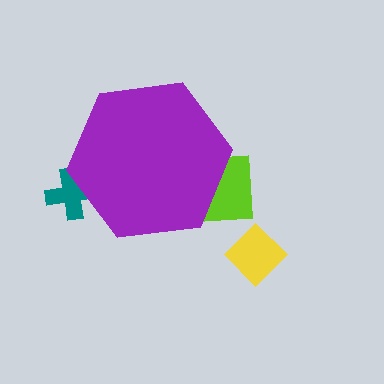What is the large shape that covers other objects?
A purple hexagon.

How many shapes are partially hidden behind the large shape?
2 shapes are partially hidden.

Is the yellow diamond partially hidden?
No, the yellow diamond is fully visible.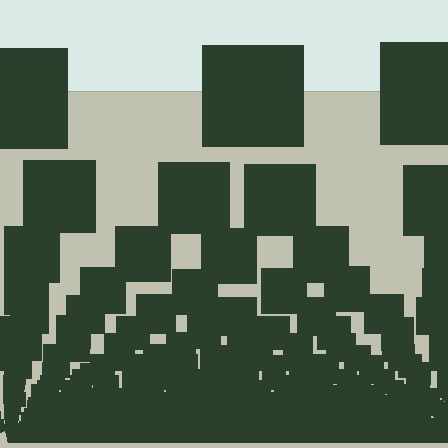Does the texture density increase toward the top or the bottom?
Density increases toward the bottom.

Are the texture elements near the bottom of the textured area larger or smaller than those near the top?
Smaller. The gradient is inverted — elements near the bottom are smaller and denser.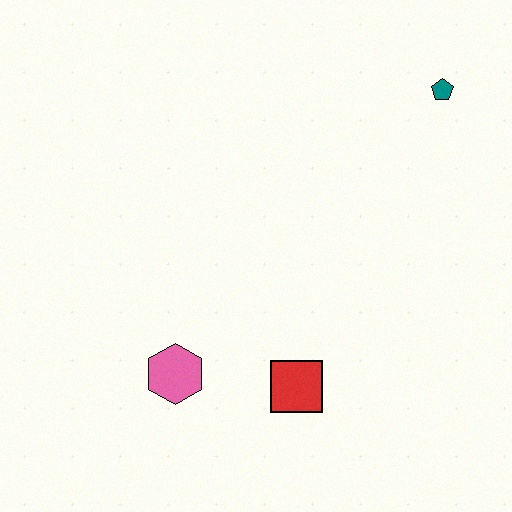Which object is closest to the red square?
The pink hexagon is closest to the red square.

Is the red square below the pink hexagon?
Yes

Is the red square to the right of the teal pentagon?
No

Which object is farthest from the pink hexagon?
The teal pentagon is farthest from the pink hexagon.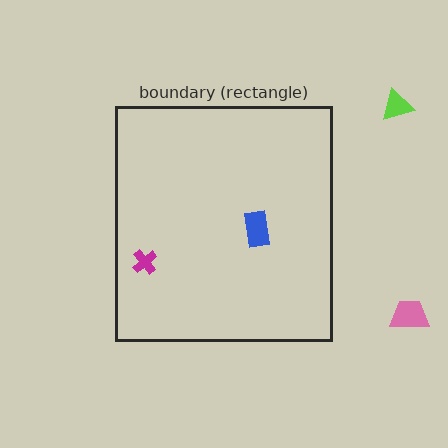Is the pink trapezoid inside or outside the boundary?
Outside.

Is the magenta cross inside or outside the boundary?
Inside.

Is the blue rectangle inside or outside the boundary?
Inside.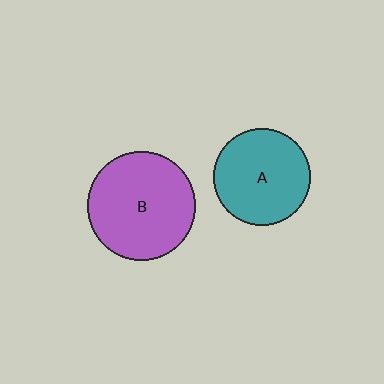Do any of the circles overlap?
No, none of the circles overlap.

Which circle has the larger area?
Circle B (purple).